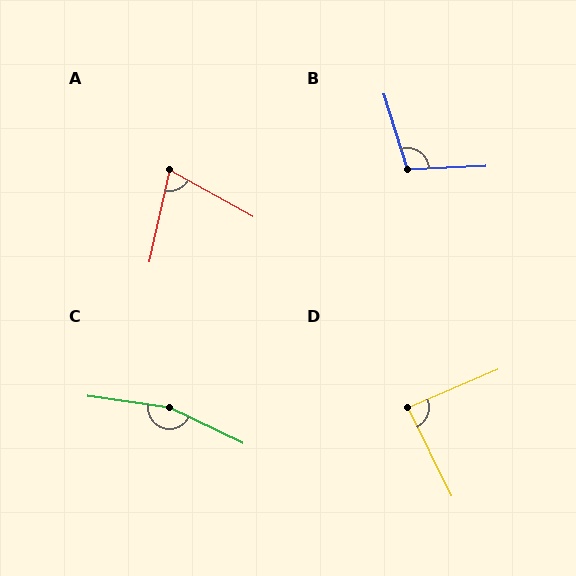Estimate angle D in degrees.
Approximately 87 degrees.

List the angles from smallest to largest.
A (74°), D (87°), B (105°), C (162°).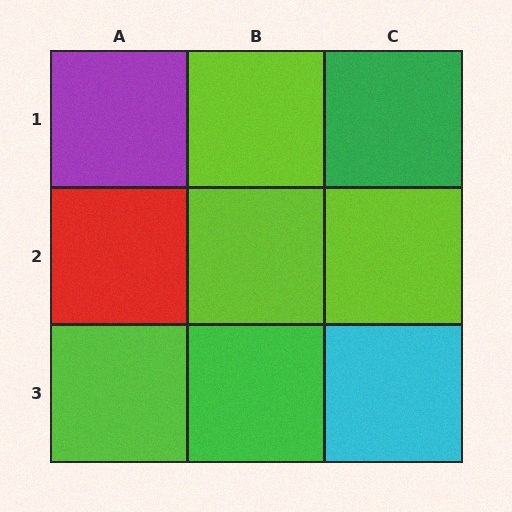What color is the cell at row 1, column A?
Purple.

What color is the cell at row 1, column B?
Lime.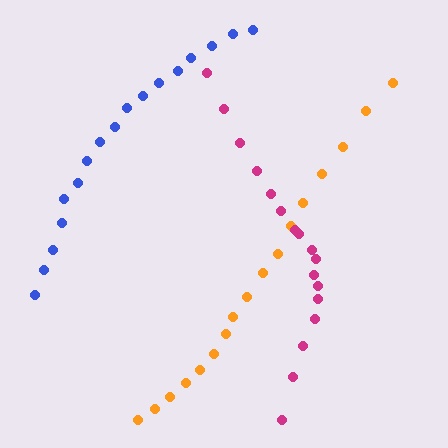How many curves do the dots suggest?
There are 3 distinct paths.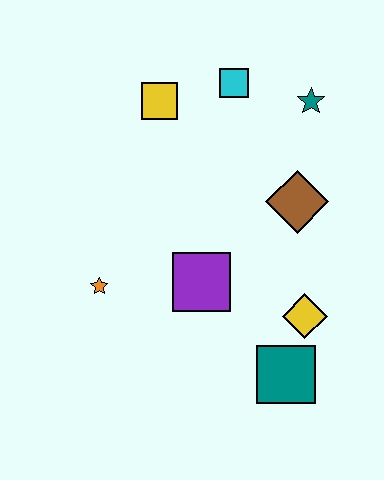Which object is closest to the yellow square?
The cyan square is closest to the yellow square.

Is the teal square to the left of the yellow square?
No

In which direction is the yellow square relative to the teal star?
The yellow square is to the left of the teal star.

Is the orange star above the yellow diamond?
Yes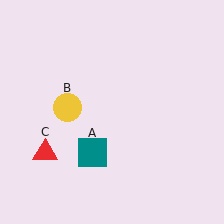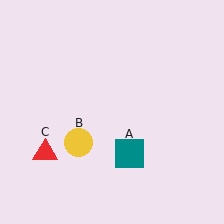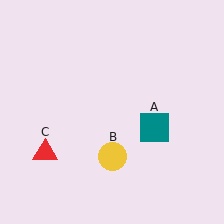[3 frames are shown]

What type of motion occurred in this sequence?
The teal square (object A), yellow circle (object B) rotated counterclockwise around the center of the scene.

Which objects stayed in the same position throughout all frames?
Red triangle (object C) remained stationary.